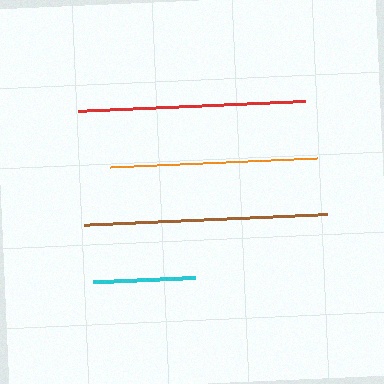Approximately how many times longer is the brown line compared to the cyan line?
The brown line is approximately 2.4 times the length of the cyan line.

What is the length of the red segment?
The red segment is approximately 227 pixels long.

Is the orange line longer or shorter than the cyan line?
The orange line is longer than the cyan line.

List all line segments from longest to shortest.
From longest to shortest: brown, red, orange, cyan.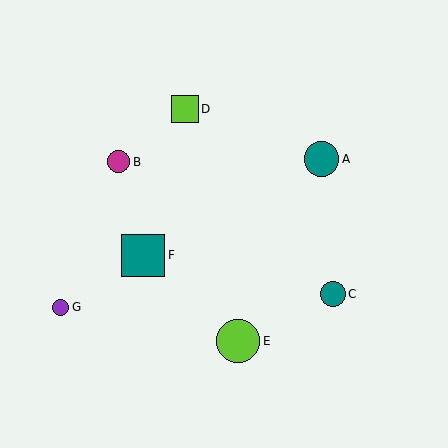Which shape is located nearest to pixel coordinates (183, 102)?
The lime square (labeled D) at (185, 109) is nearest to that location.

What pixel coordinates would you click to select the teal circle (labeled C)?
Click at (333, 294) to select the teal circle C.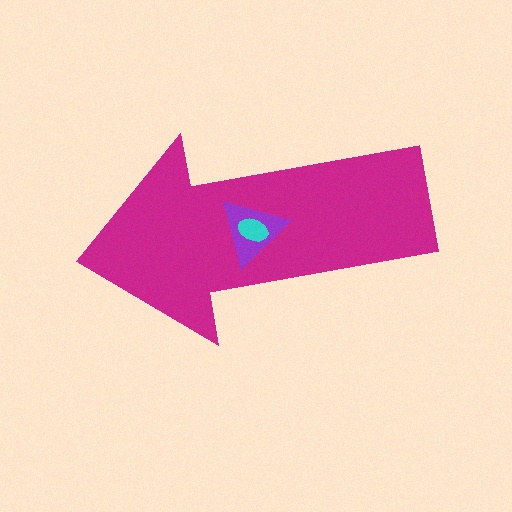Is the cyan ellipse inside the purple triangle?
Yes.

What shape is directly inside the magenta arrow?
The purple triangle.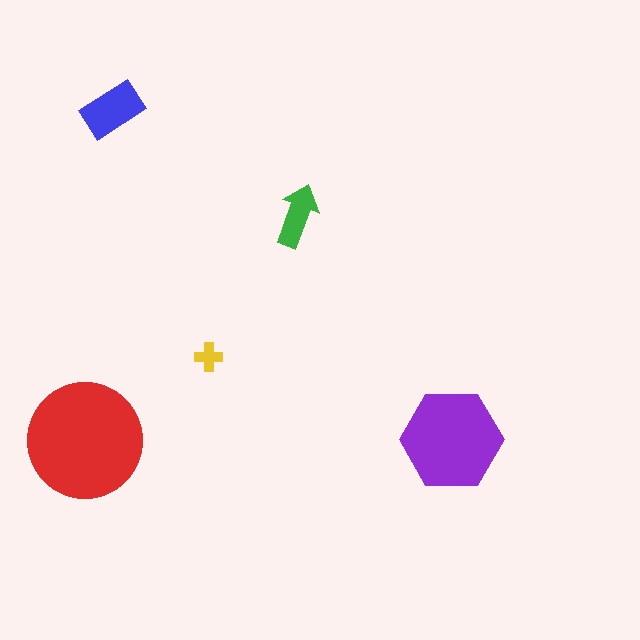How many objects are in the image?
There are 5 objects in the image.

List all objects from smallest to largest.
The yellow cross, the green arrow, the blue rectangle, the purple hexagon, the red circle.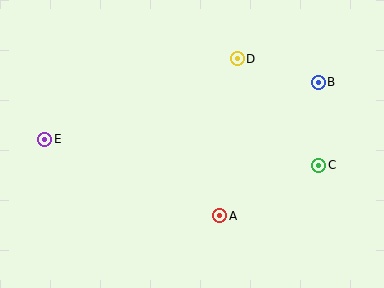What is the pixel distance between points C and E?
The distance between C and E is 275 pixels.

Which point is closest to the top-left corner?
Point E is closest to the top-left corner.